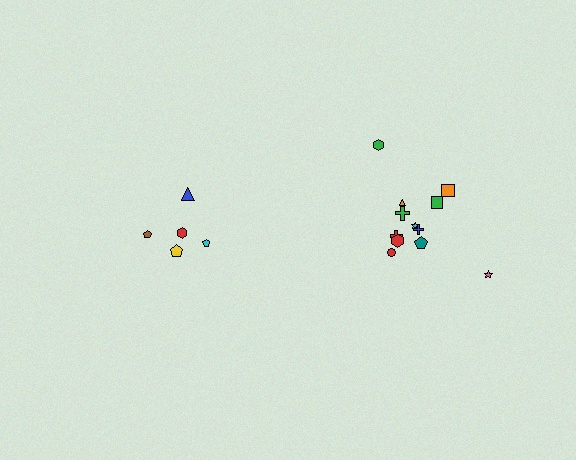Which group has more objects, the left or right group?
The right group.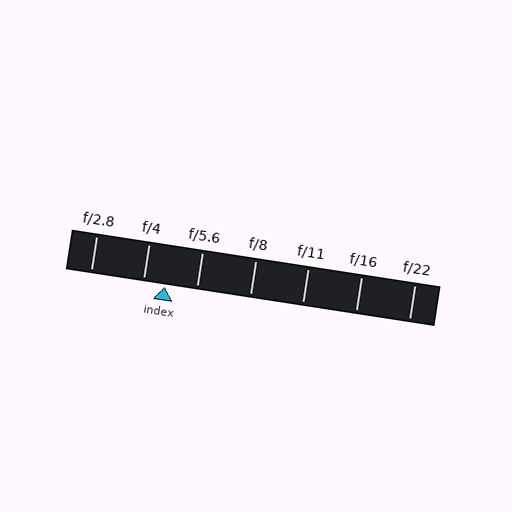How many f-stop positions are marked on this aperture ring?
There are 7 f-stop positions marked.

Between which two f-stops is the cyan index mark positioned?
The index mark is between f/4 and f/5.6.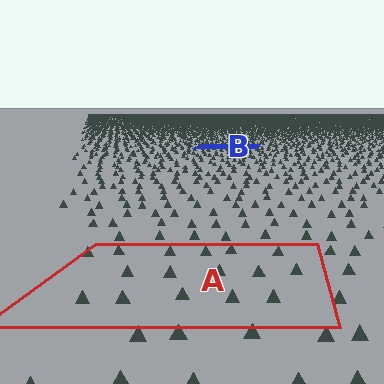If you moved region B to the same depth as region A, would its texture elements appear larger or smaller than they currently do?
They would appear larger. At a closer depth, the same texture elements are projected at a bigger on-screen size.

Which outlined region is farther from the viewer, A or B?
Region B is farther from the viewer — the texture elements inside it appear smaller and more densely packed.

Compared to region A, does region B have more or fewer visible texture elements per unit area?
Region B has more texture elements per unit area — they are packed more densely because it is farther away.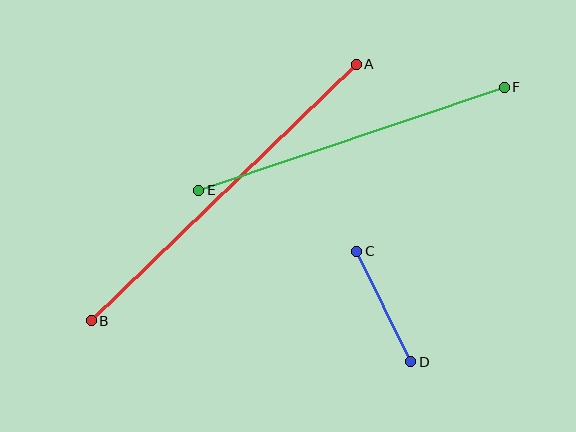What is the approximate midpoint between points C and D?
The midpoint is at approximately (384, 306) pixels.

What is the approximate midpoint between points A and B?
The midpoint is at approximately (224, 193) pixels.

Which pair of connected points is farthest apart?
Points A and B are farthest apart.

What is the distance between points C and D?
The distance is approximately 123 pixels.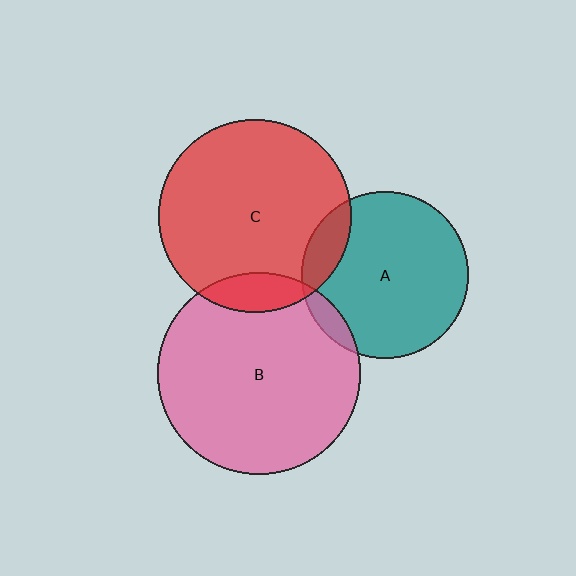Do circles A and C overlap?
Yes.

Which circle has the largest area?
Circle B (pink).